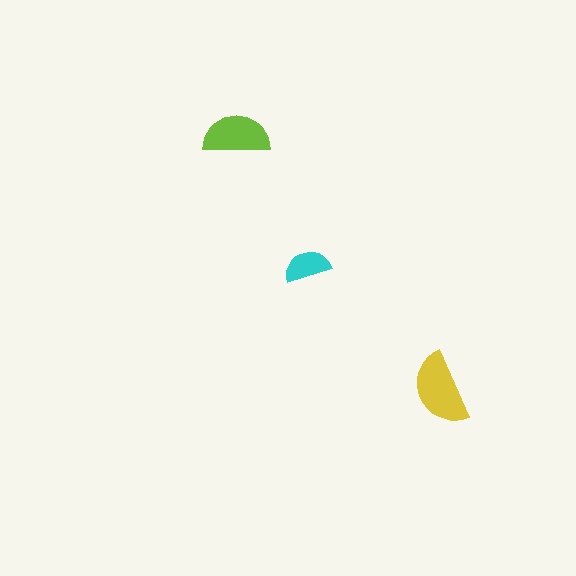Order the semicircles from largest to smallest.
the yellow one, the lime one, the cyan one.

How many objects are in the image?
There are 3 objects in the image.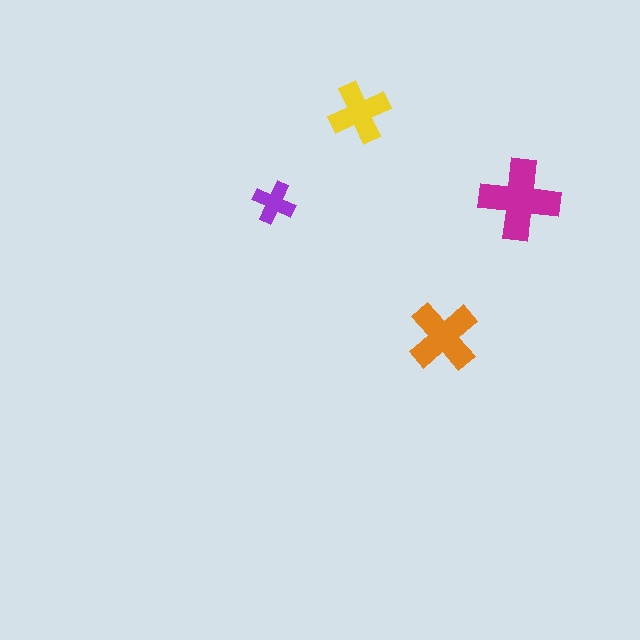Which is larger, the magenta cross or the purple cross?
The magenta one.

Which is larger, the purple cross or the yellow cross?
The yellow one.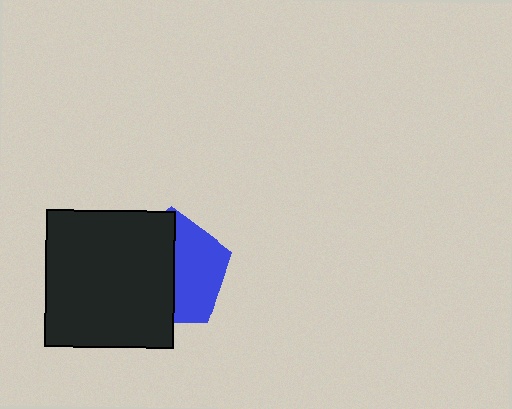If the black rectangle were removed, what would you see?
You would see the complete blue pentagon.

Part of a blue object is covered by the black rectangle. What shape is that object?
It is a pentagon.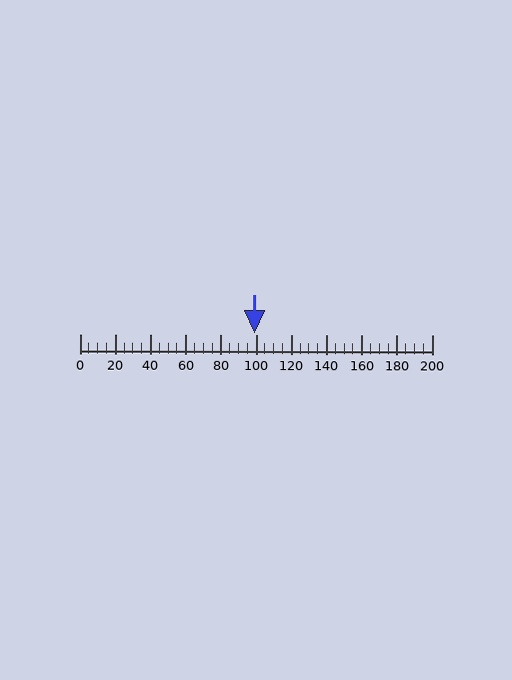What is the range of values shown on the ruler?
The ruler shows values from 0 to 200.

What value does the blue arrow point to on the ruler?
The blue arrow points to approximately 99.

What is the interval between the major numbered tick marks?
The major tick marks are spaced 20 units apart.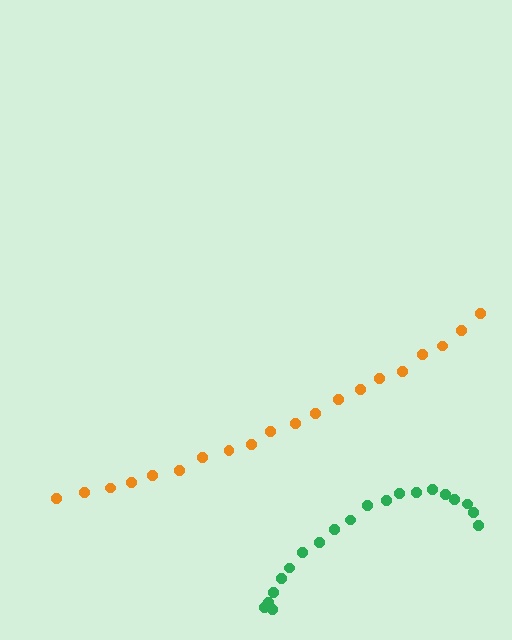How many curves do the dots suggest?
There are 2 distinct paths.